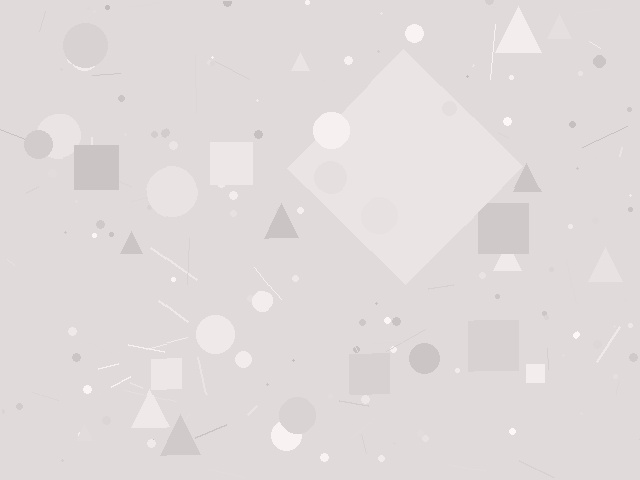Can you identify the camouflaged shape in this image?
The camouflaged shape is a diamond.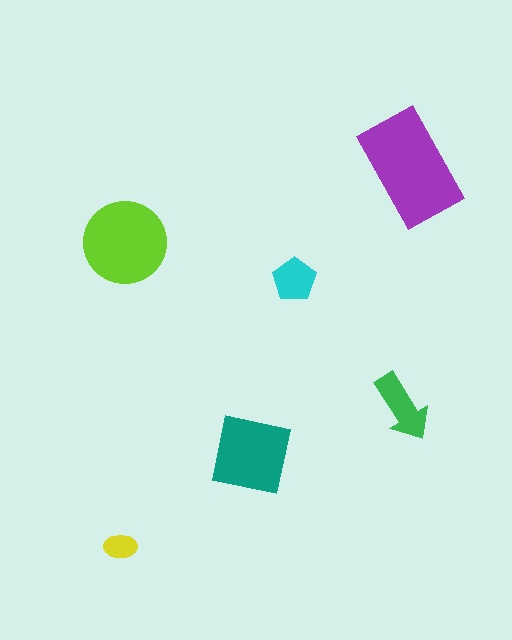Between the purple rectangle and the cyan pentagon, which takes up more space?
The purple rectangle.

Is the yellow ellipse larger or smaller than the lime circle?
Smaller.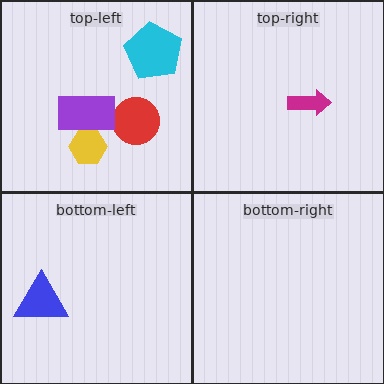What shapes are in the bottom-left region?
The blue triangle.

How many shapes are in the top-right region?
1.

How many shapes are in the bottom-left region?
1.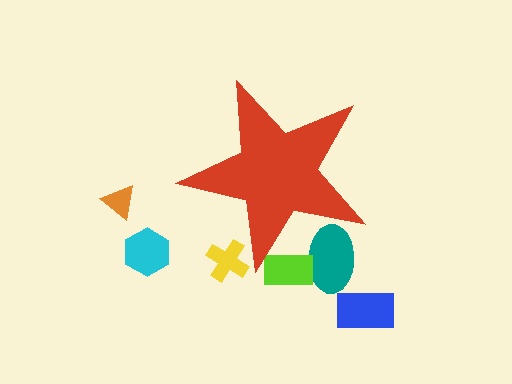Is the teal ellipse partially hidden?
Yes, the teal ellipse is partially hidden behind the red star.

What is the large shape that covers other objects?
A red star.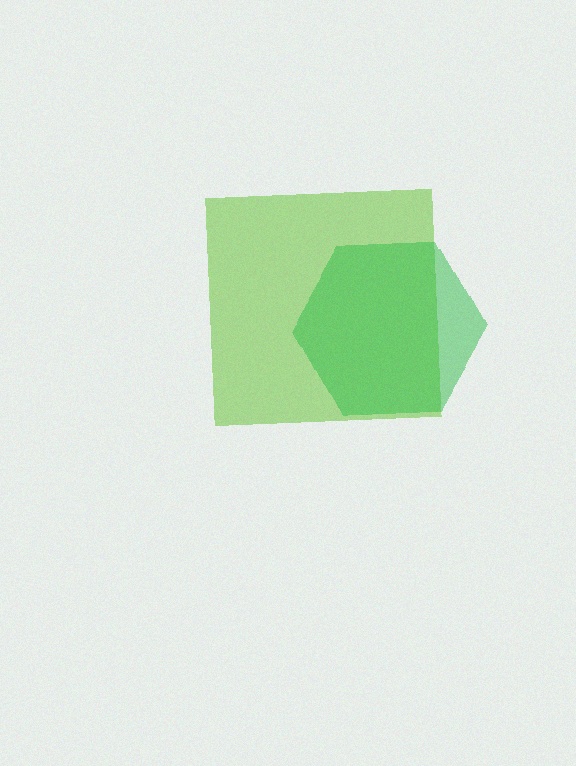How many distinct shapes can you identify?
There are 2 distinct shapes: a lime square, a green hexagon.